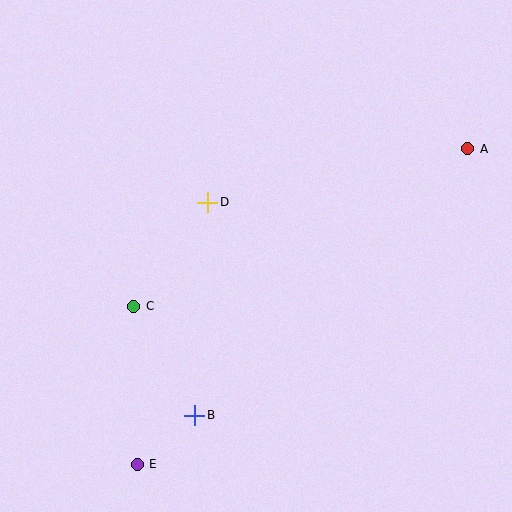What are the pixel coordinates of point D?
Point D is at (208, 202).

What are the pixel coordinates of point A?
Point A is at (468, 149).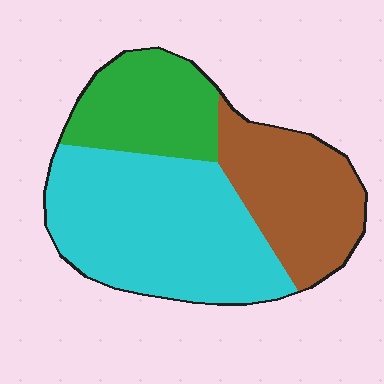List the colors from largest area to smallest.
From largest to smallest: cyan, brown, green.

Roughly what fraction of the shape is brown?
Brown covers around 30% of the shape.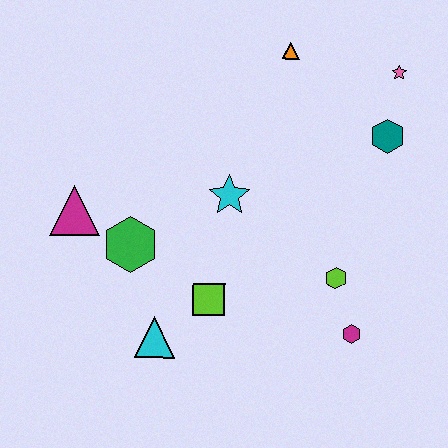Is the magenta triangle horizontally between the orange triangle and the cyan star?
No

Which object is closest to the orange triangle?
The pink star is closest to the orange triangle.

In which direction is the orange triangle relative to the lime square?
The orange triangle is above the lime square.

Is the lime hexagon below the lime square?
No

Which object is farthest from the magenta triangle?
The pink star is farthest from the magenta triangle.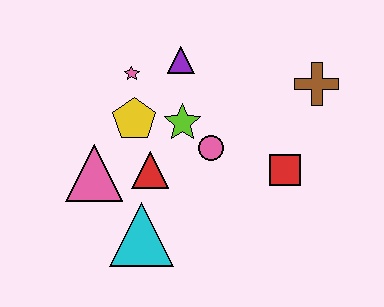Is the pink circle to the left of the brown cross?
Yes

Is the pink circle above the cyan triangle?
Yes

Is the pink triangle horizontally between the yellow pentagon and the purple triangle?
No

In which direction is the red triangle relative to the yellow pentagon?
The red triangle is below the yellow pentagon.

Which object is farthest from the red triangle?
The brown cross is farthest from the red triangle.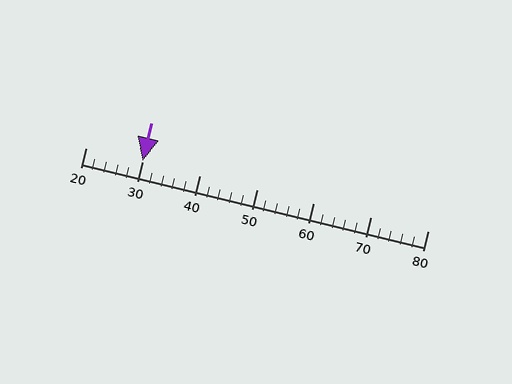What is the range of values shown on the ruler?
The ruler shows values from 20 to 80.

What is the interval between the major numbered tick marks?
The major tick marks are spaced 10 units apart.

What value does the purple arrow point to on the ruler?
The purple arrow points to approximately 30.